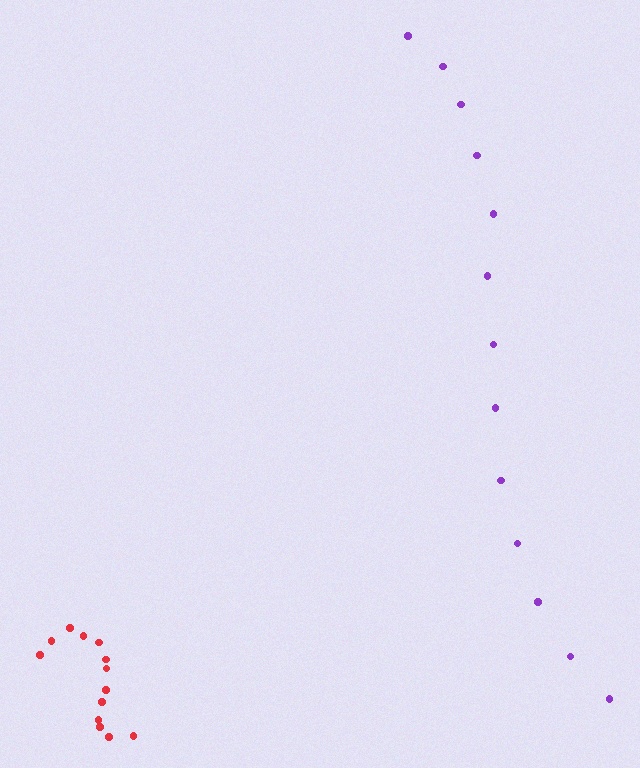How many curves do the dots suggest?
There are 2 distinct paths.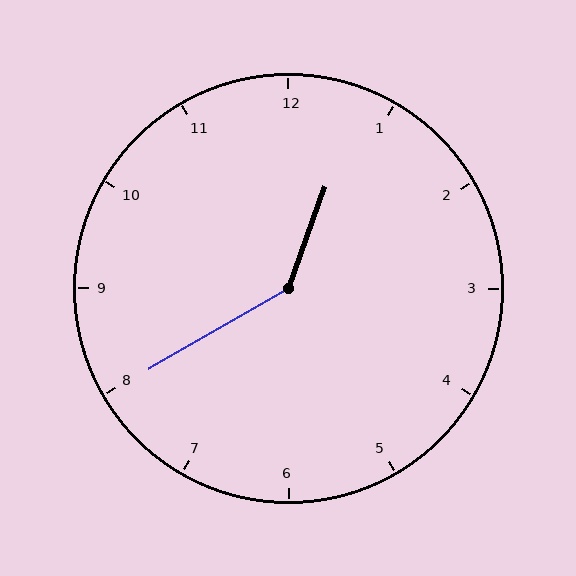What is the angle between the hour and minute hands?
Approximately 140 degrees.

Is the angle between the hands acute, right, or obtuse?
It is obtuse.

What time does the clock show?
12:40.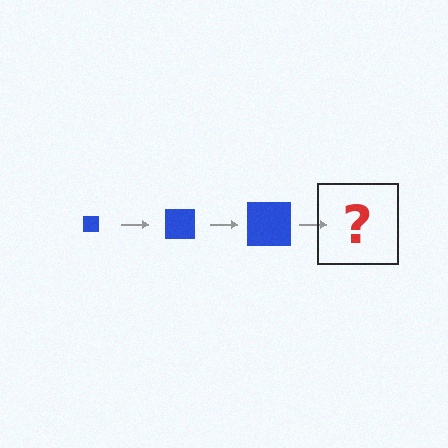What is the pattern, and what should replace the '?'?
The pattern is that the square gets progressively larger each step. The '?' should be a blue square, larger than the previous one.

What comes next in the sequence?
The next element should be a blue square, larger than the previous one.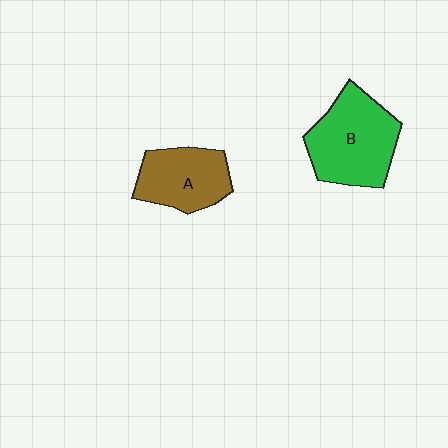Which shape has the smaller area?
Shape A (brown).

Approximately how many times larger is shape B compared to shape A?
Approximately 1.4 times.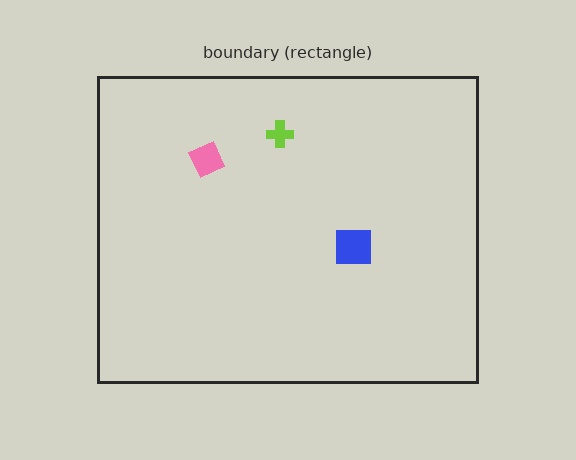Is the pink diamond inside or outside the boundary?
Inside.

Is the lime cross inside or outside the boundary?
Inside.